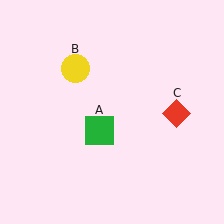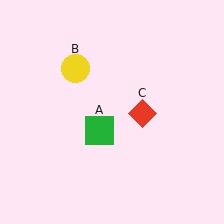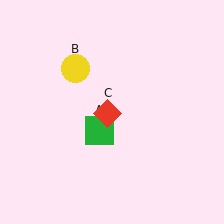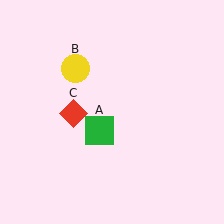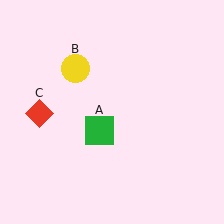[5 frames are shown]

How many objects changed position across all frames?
1 object changed position: red diamond (object C).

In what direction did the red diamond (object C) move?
The red diamond (object C) moved left.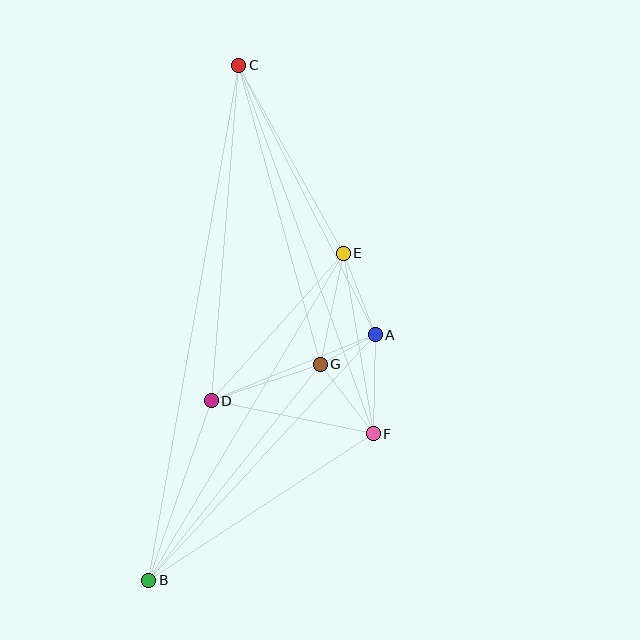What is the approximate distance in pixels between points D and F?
The distance between D and F is approximately 165 pixels.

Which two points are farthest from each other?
Points B and C are farthest from each other.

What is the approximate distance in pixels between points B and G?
The distance between B and G is approximately 276 pixels.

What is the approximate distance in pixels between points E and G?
The distance between E and G is approximately 113 pixels.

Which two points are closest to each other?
Points A and G are closest to each other.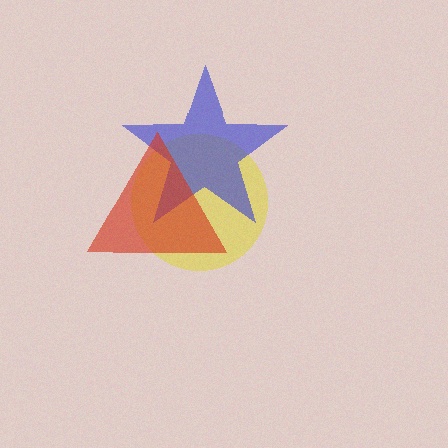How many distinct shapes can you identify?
There are 3 distinct shapes: a yellow circle, a blue star, a red triangle.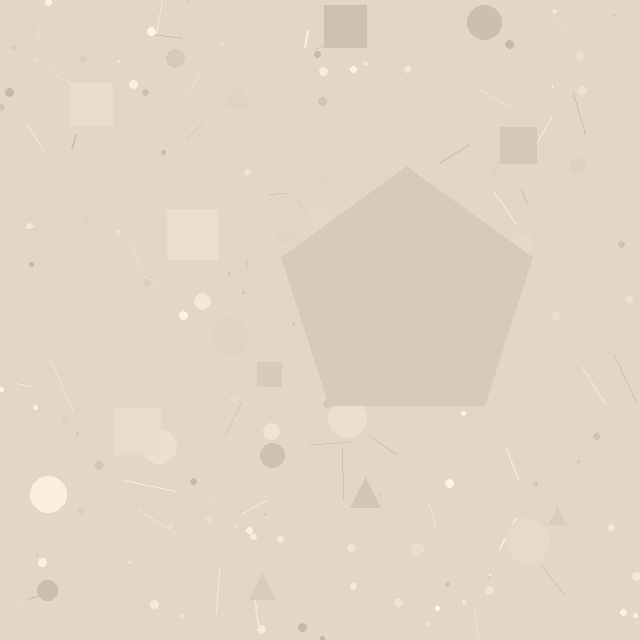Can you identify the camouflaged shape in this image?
The camouflaged shape is a pentagon.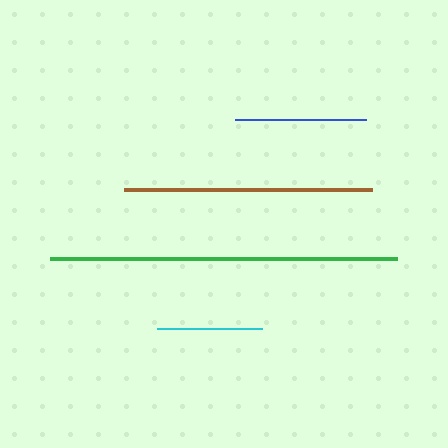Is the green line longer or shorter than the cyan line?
The green line is longer than the cyan line.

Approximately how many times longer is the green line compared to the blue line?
The green line is approximately 2.6 times the length of the blue line.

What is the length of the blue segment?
The blue segment is approximately 131 pixels long.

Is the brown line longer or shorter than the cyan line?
The brown line is longer than the cyan line.